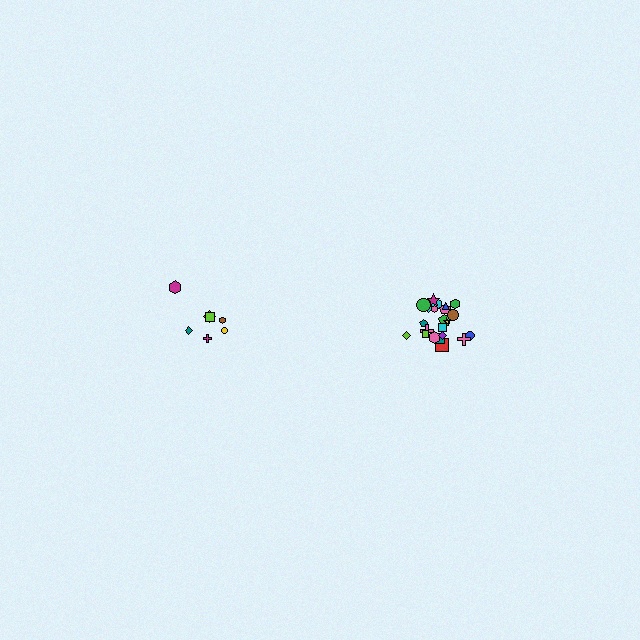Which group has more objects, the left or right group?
The right group.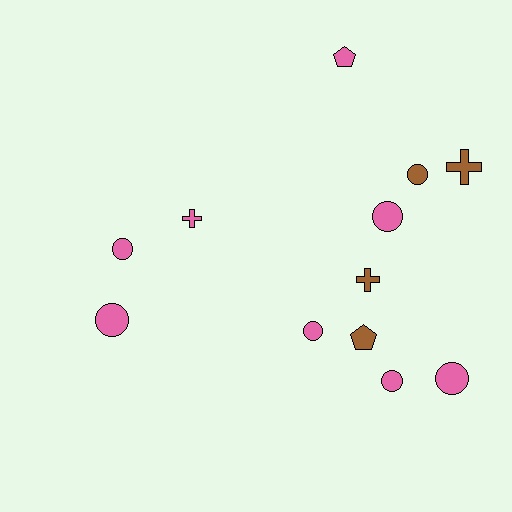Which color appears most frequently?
Pink, with 8 objects.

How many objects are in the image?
There are 12 objects.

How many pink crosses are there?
There is 1 pink cross.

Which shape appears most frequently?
Circle, with 7 objects.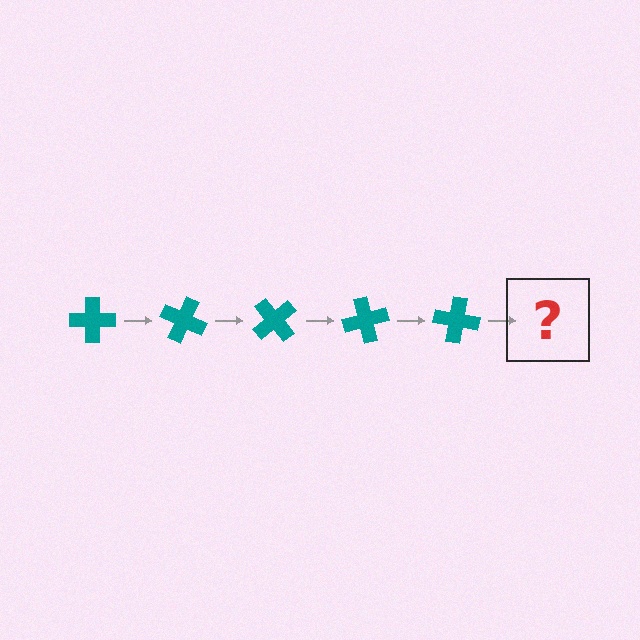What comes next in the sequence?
The next element should be a teal cross rotated 125 degrees.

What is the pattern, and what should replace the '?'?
The pattern is that the cross rotates 25 degrees each step. The '?' should be a teal cross rotated 125 degrees.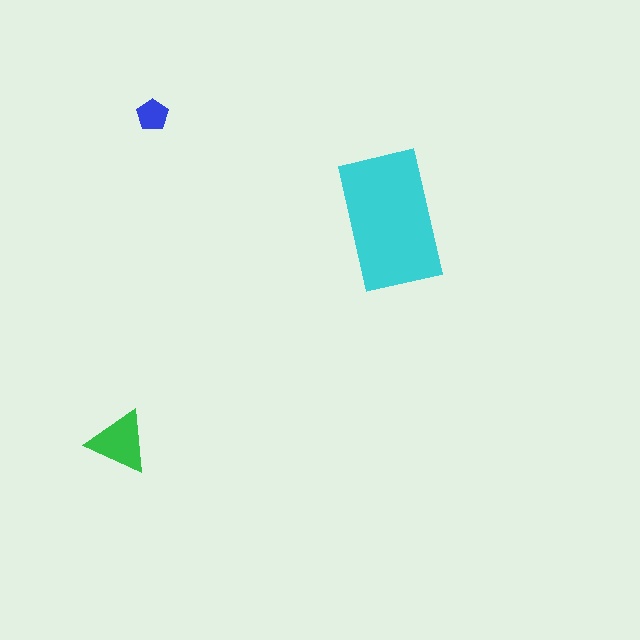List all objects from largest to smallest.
The cyan rectangle, the green triangle, the blue pentagon.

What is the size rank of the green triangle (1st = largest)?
2nd.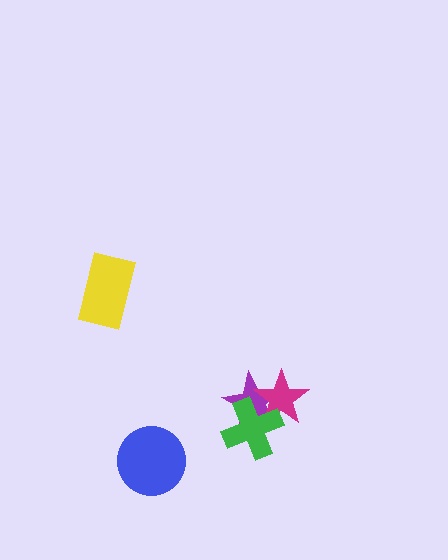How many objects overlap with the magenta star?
2 objects overlap with the magenta star.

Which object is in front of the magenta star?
The green cross is in front of the magenta star.